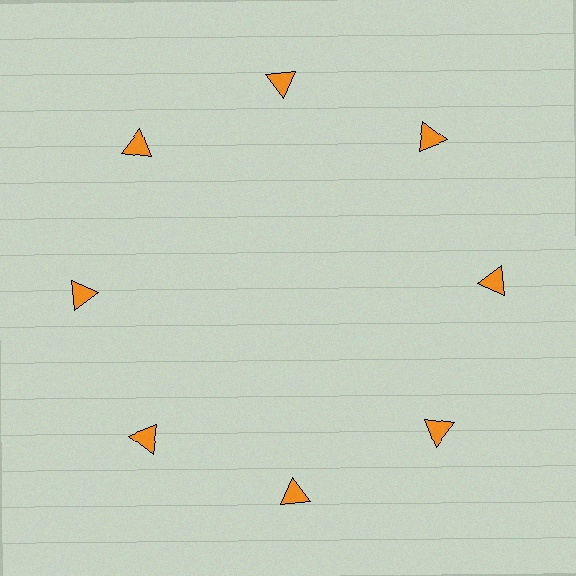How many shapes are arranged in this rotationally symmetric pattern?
There are 8 shapes, arranged in 8 groups of 1.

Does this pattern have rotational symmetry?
Yes, this pattern has 8-fold rotational symmetry. It looks the same after rotating 45 degrees around the center.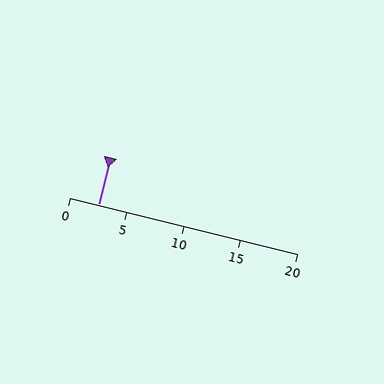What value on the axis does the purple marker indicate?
The marker indicates approximately 2.5.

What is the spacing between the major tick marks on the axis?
The major ticks are spaced 5 apart.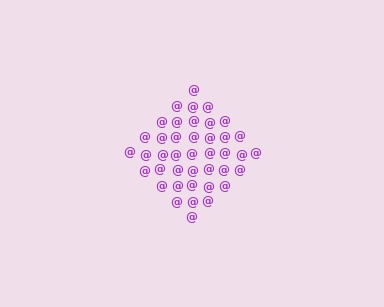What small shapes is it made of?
It is made of small at signs.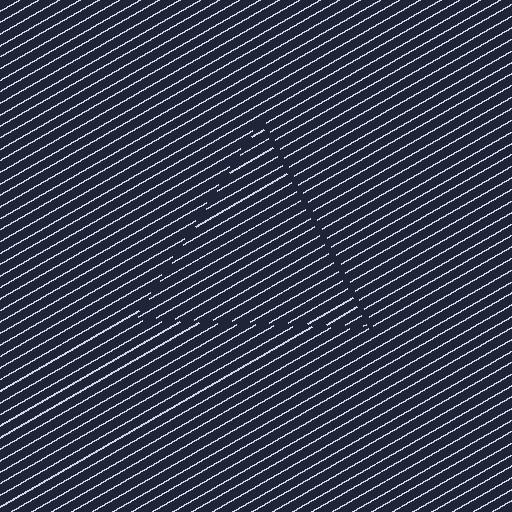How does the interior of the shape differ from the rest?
The interior of the shape contains the same grating, shifted by half a period — the contour is defined by the phase discontinuity where line-ends from the inner and outer gratings abut.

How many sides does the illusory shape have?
3 sides — the line-ends trace a triangle.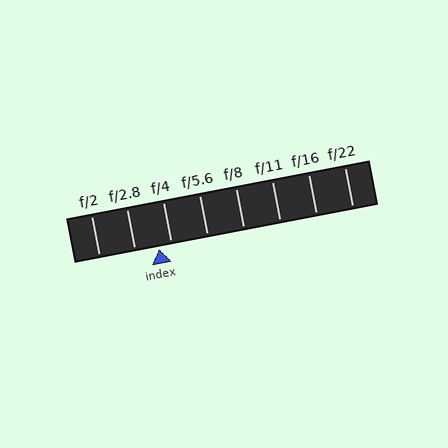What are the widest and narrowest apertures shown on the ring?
The widest aperture shown is f/2 and the narrowest is f/22.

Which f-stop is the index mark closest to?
The index mark is closest to f/4.